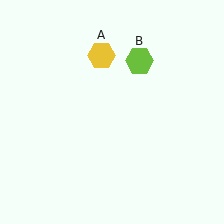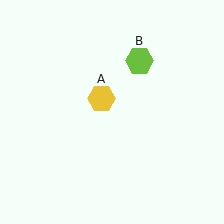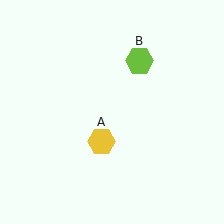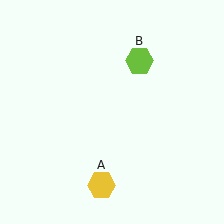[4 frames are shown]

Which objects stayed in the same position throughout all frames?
Lime hexagon (object B) remained stationary.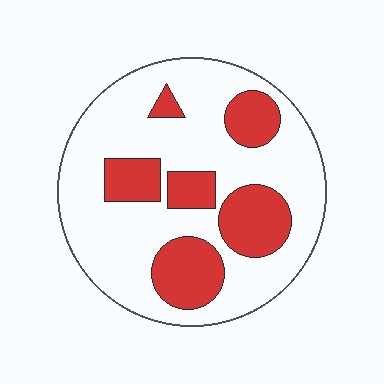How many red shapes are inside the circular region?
6.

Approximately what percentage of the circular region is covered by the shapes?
Approximately 30%.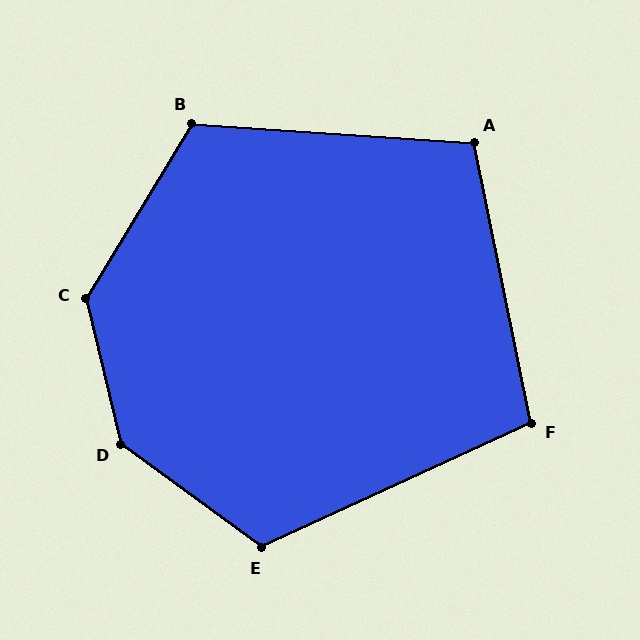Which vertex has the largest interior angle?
D, at approximately 140 degrees.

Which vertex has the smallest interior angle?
F, at approximately 103 degrees.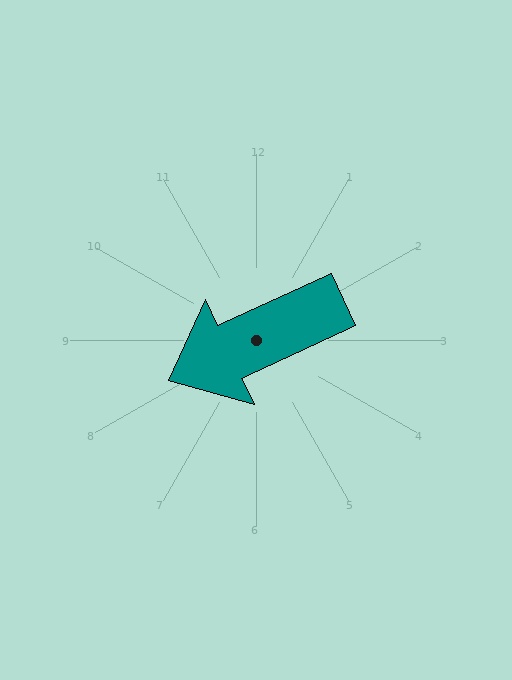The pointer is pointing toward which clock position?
Roughly 8 o'clock.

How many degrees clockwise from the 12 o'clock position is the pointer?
Approximately 245 degrees.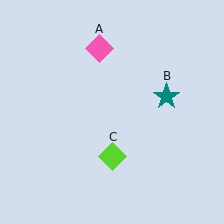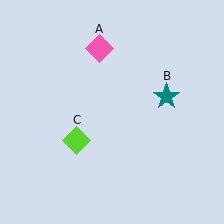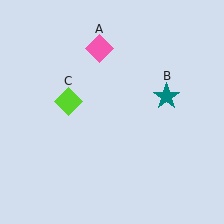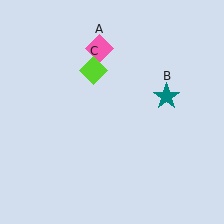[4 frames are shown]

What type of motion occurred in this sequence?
The lime diamond (object C) rotated clockwise around the center of the scene.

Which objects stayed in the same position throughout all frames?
Pink diamond (object A) and teal star (object B) remained stationary.